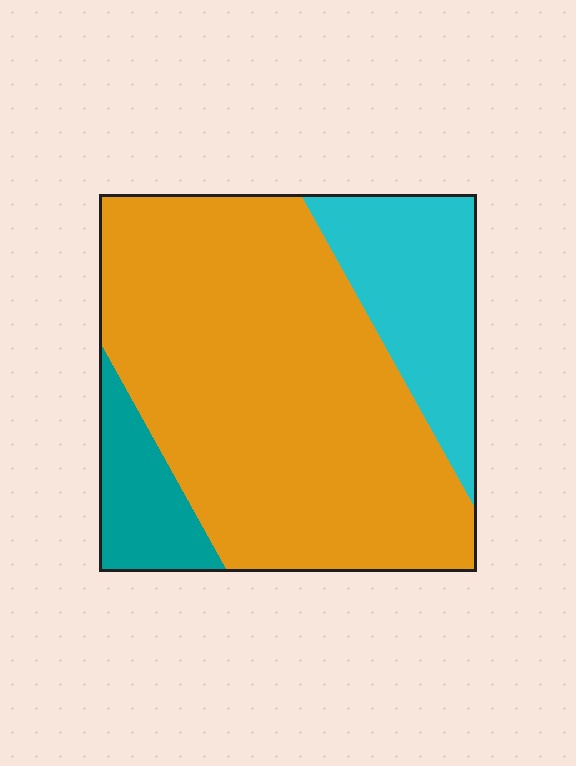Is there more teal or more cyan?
Cyan.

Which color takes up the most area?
Orange, at roughly 70%.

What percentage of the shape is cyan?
Cyan takes up about one fifth (1/5) of the shape.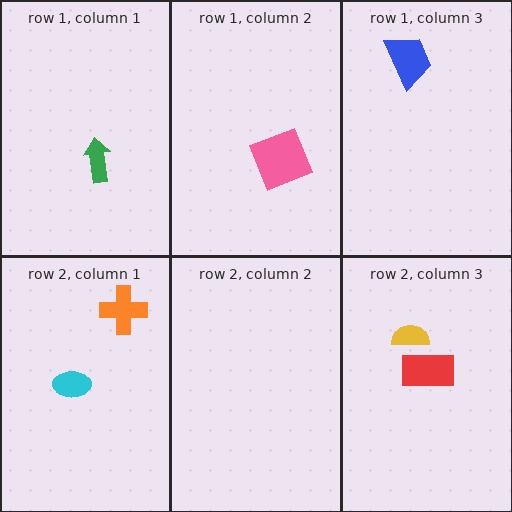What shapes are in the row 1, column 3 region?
The blue trapezoid.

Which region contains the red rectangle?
The row 2, column 3 region.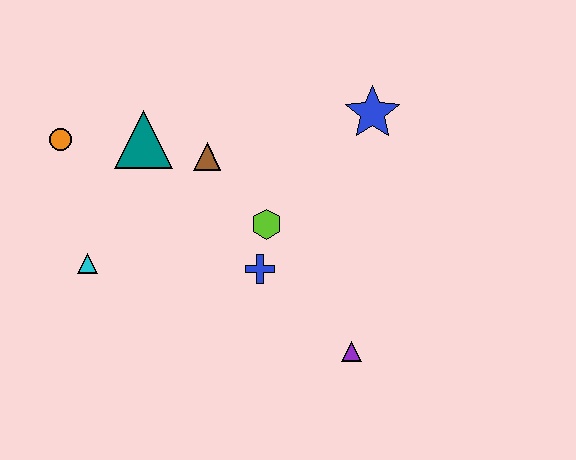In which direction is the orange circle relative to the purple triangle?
The orange circle is to the left of the purple triangle.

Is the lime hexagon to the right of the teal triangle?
Yes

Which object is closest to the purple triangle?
The blue cross is closest to the purple triangle.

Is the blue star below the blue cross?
No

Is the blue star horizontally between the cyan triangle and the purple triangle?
No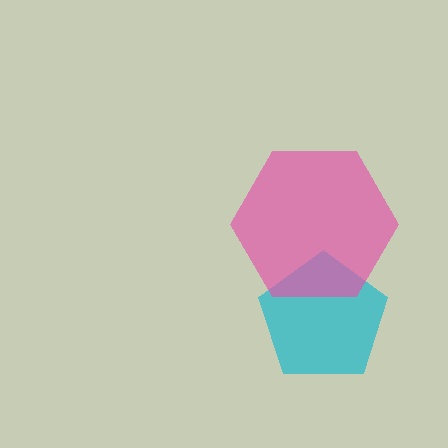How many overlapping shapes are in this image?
There are 2 overlapping shapes in the image.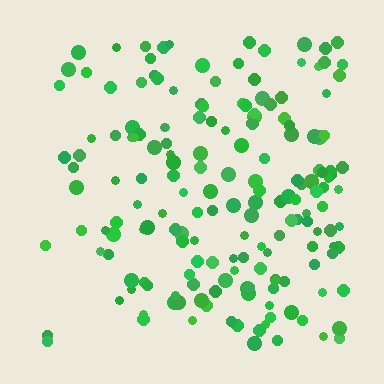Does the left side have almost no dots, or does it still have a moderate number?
Still a moderate number, just noticeably fewer than the right.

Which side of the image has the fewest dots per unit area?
The left.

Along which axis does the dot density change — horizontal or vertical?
Horizontal.